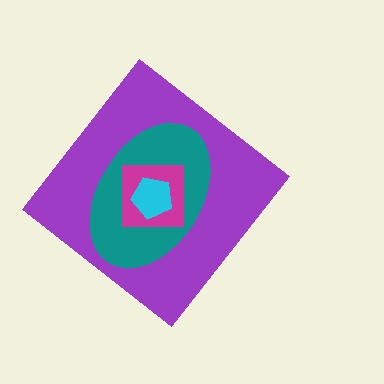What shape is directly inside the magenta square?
The cyan pentagon.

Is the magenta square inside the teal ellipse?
Yes.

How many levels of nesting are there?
4.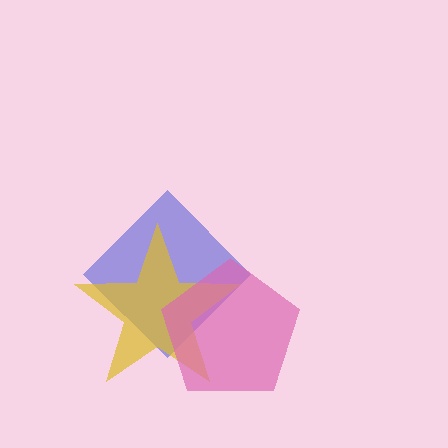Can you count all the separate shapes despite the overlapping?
Yes, there are 3 separate shapes.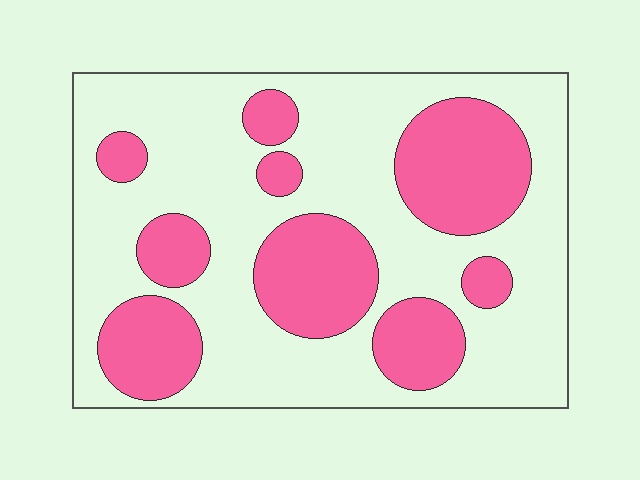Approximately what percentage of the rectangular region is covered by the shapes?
Approximately 35%.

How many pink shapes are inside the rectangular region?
9.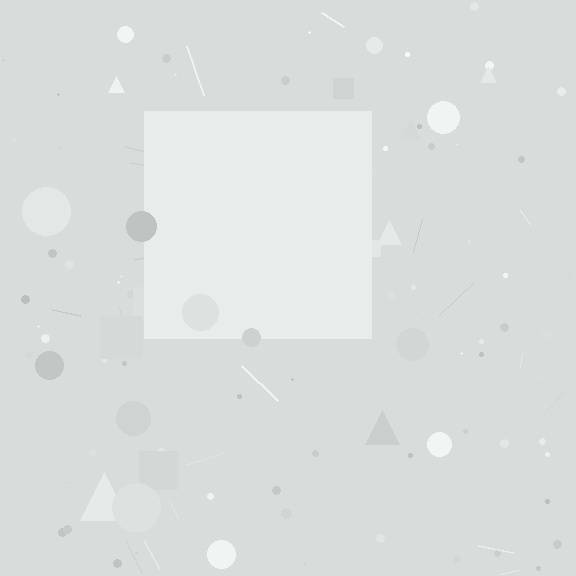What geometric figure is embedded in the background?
A square is embedded in the background.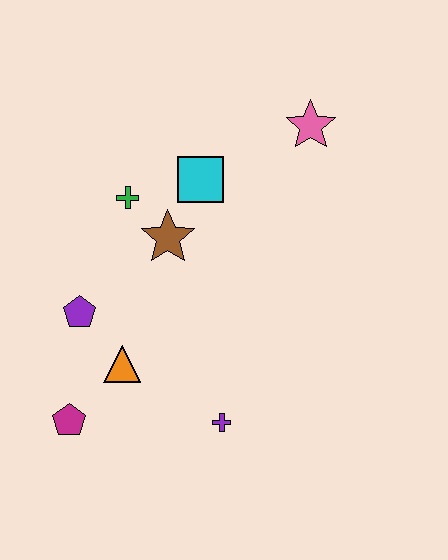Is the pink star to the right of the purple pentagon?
Yes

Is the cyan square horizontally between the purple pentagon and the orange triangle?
No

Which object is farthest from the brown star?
The magenta pentagon is farthest from the brown star.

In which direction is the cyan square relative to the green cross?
The cyan square is to the right of the green cross.